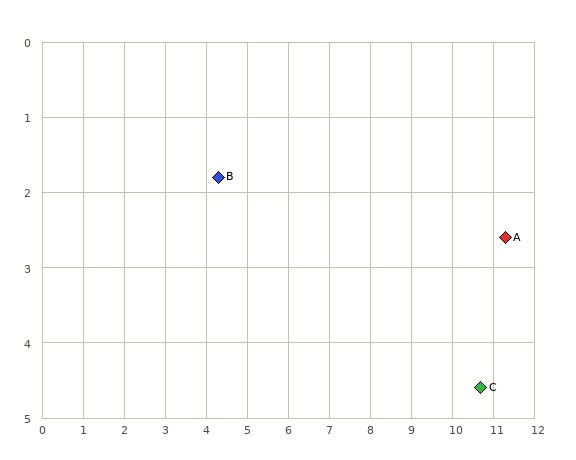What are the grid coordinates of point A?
Point A is at approximately (11.3, 2.6).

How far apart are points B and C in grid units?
Points B and C are about 7.0 grid units apart.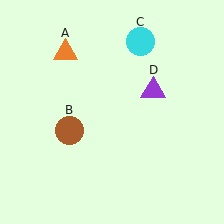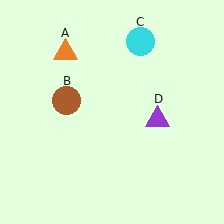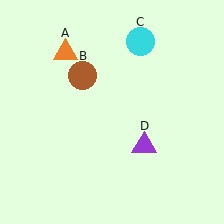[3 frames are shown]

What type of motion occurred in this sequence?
The brown circle (object B), purple triangle (object D) rotated clockwise around the center of the scene.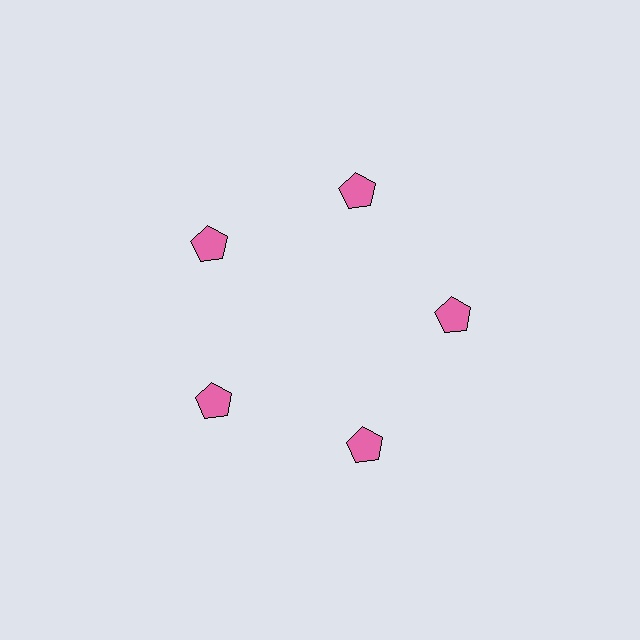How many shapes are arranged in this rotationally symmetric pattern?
There are 5 shapes, arranged in 5 groups of 1.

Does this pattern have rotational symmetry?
Yes, this pattern has 5-fold rotational symmetry. It looks the same after rotating 72 degrees around the center.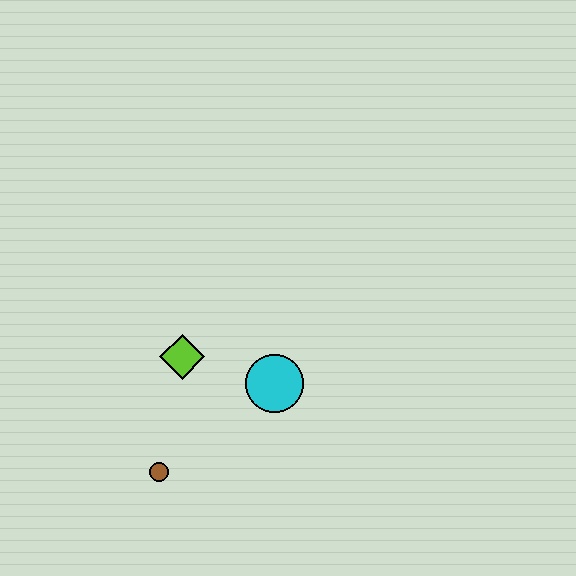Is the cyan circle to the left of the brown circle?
No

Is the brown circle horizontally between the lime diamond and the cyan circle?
No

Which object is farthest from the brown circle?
The cyan circle is farthest from the brown circle.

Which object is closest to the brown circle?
The lime diamond is closest to the brown circle.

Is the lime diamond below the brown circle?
No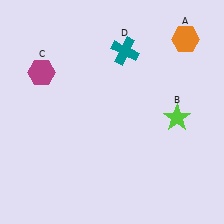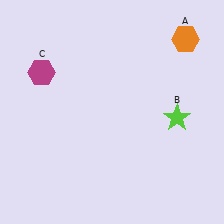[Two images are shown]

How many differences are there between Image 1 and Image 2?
There is 1 difference between the two images.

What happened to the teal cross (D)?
The teal cross (D) was removed in Image 2. It was in the top-right area of Image 1.